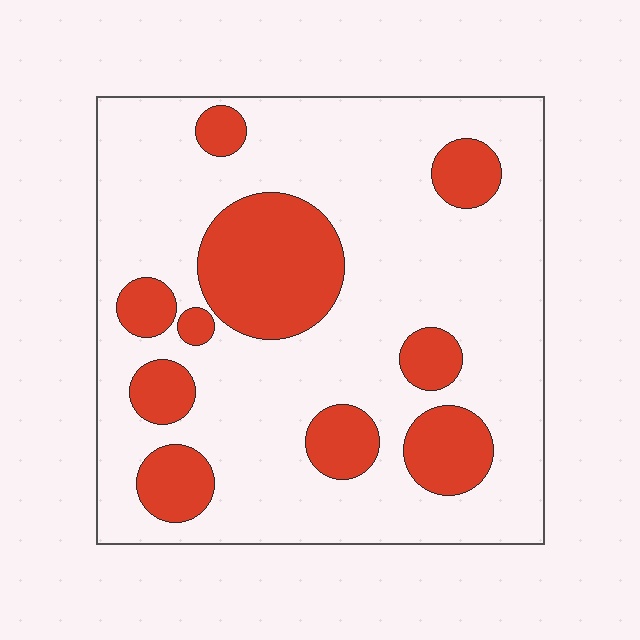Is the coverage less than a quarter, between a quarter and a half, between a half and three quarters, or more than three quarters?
Less than a quarter.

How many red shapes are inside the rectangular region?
10.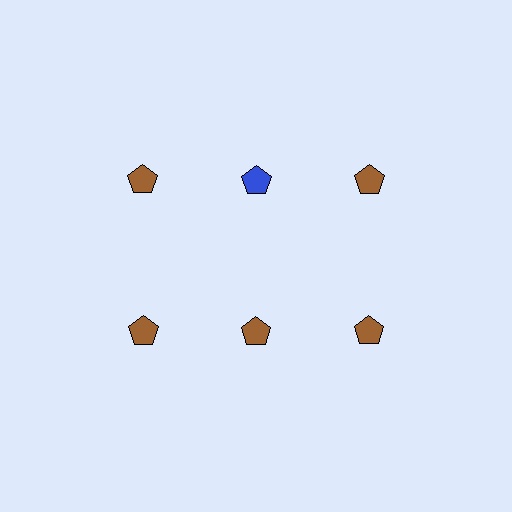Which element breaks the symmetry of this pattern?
The blue pentagon in the top row, second from left column breaks the symmetry. All other shapes are brown pentagons.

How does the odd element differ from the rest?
It has a different color: blue instead of brown.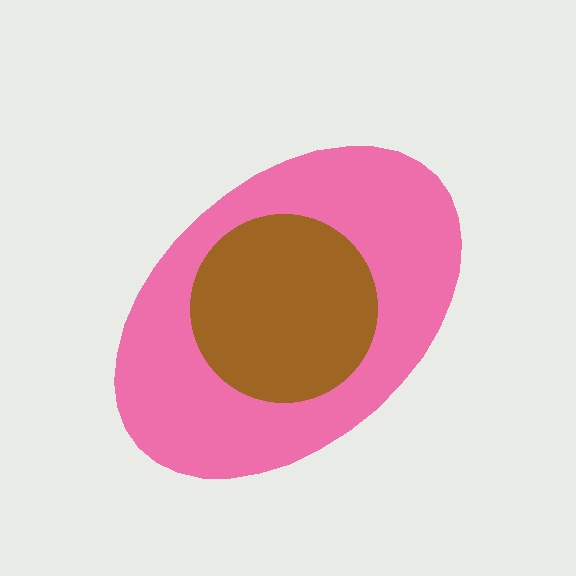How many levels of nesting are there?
2.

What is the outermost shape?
The pink ellipse.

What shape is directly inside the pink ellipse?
The brown circle.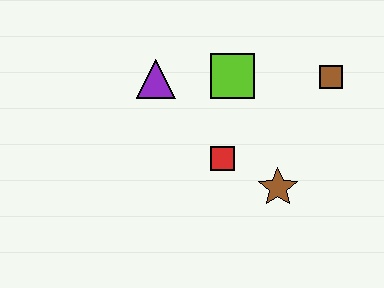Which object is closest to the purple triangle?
The lime square is closest to the purple triangle.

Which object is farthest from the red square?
The brown square is farthest from the red square.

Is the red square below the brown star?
No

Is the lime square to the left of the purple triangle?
No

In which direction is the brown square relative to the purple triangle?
The brown square is to the right of the purple triangle.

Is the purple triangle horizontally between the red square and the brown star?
No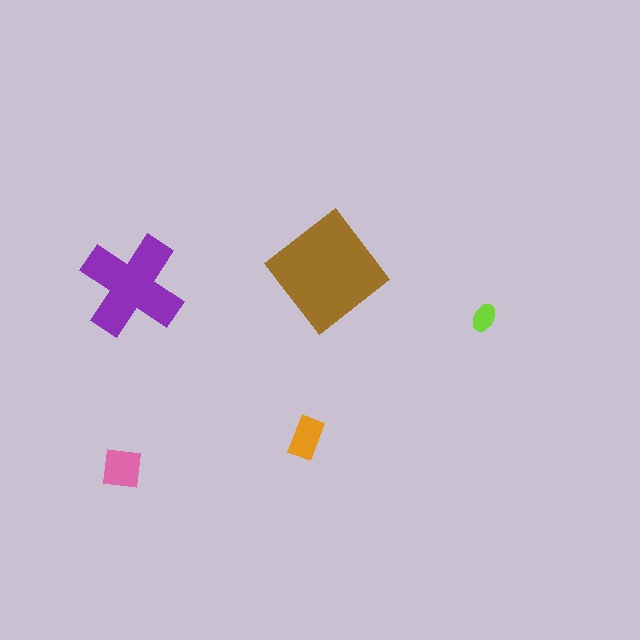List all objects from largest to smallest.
The brown diamond, the purple cross, the pink square, the orange rectangle, the lime ellipse.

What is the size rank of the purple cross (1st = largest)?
2nd.